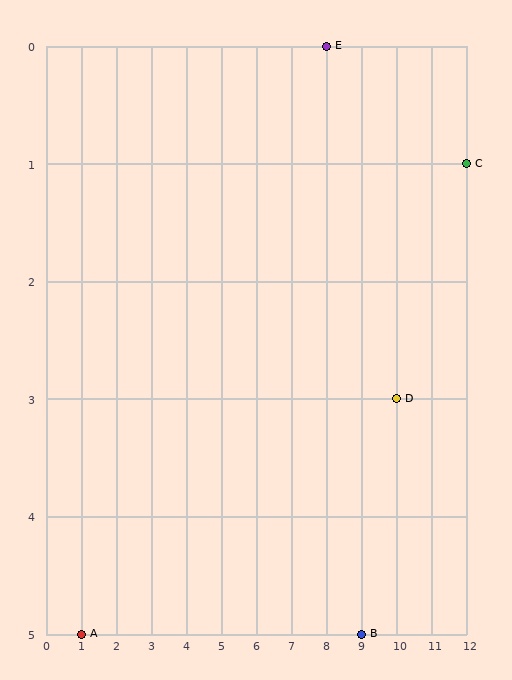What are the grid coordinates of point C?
Point C is at grid coordinates (12, 1).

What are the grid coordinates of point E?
Point E is at grid coordinates (8, 0).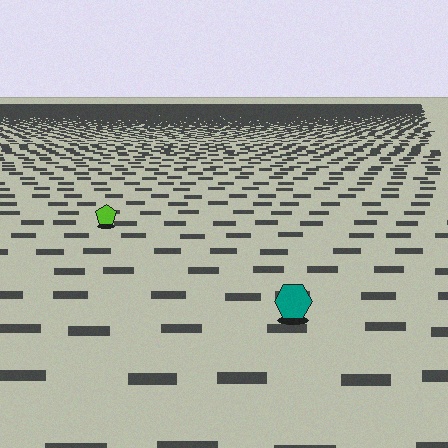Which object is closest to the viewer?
The teal hexagon is closest. The texture marks near it are larger and more spread out.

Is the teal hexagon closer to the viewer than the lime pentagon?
Yes. The teal hexagon is closer — you can tell from the texture gradient: the ground texture is coarser near it.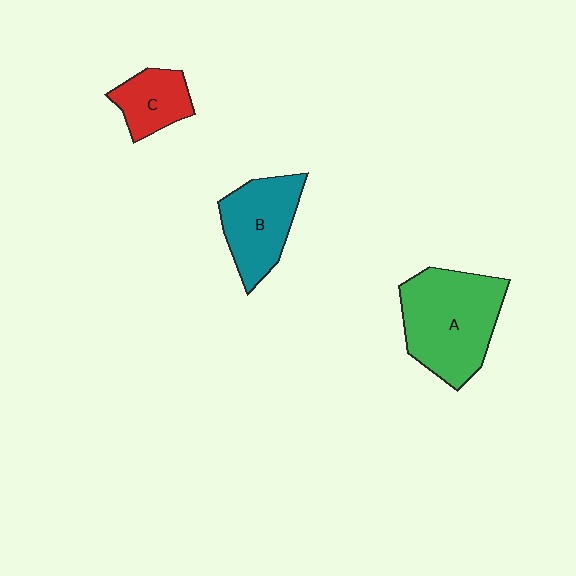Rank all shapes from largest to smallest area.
From largest to smallest: A (green), B (teal), C (red).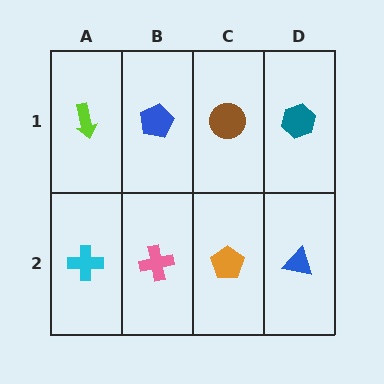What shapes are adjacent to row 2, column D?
A teal hexagon (row 1, column D), an orange pentagon (row 2, column C).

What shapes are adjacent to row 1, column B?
A pink cross (row 2, column B), a lime arrow (row 1, column A), a brown circle (row 1, column C).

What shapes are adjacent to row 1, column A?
A cyan cross (row 2, column A), a blue pentagon (row 1, column B).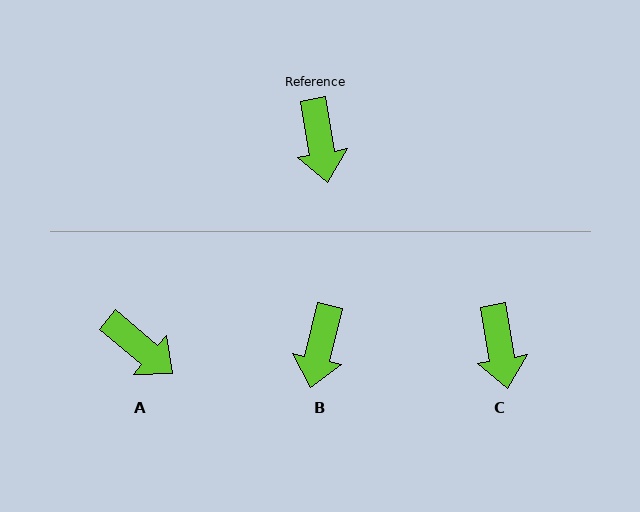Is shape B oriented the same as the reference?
No, it is off by about 23 degrees.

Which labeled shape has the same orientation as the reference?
C.